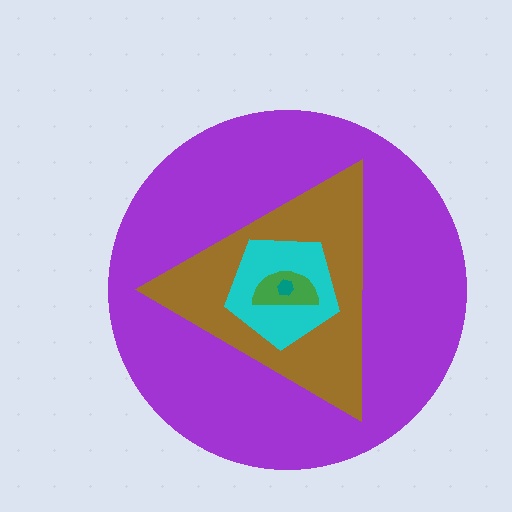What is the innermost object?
The teal hexagon.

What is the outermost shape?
The purple circle.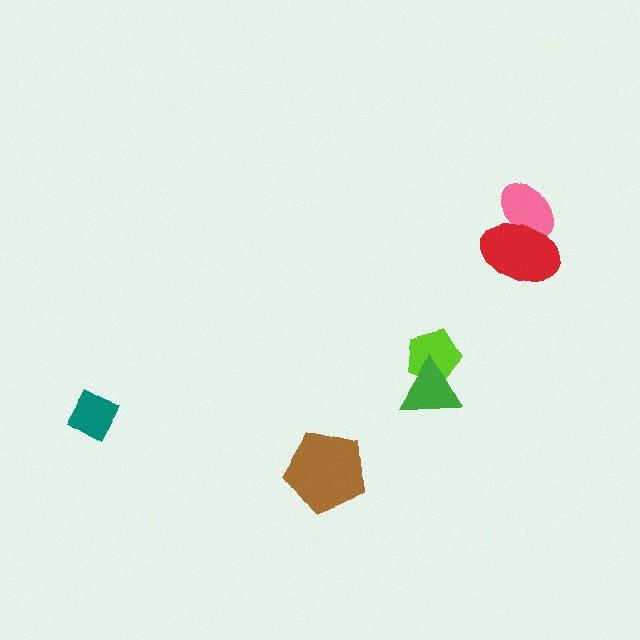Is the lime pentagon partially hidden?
Yes, it is partially covered by another shape.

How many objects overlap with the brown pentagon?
0 objects overlap with the brown pentagon.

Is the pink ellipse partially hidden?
Yes, it is partially covered by another shape.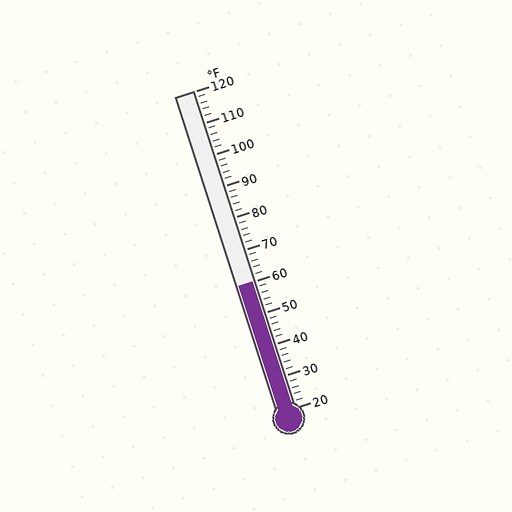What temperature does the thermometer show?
The thermometer shows approximately 60°F.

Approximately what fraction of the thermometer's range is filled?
The thermometer is filled to approximately 40% of its range.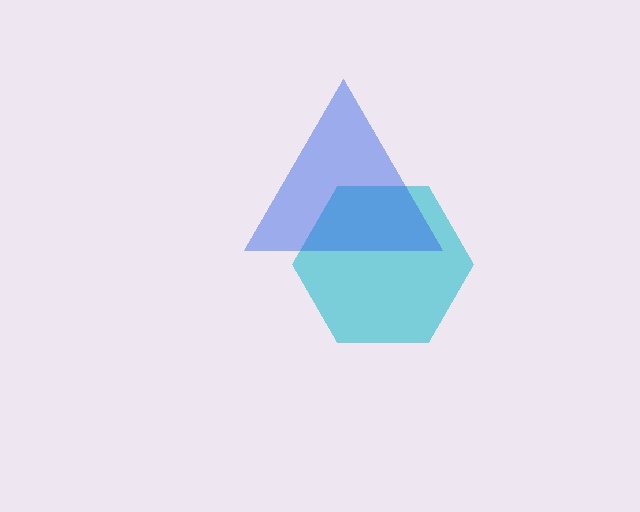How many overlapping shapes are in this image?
There are 2 overlapping shapes in the image.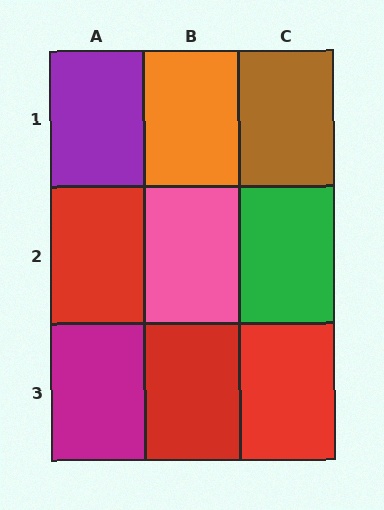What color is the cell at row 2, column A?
Red.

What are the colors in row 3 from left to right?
Magenta, red, red.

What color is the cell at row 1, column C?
Brown.